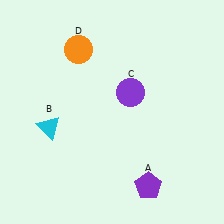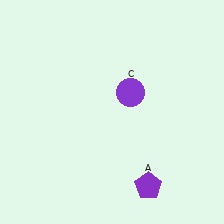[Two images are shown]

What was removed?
The orange circle (D), the cyan triangle (B) were removed in Image 2.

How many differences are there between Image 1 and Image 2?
There are 2 differences between the two images.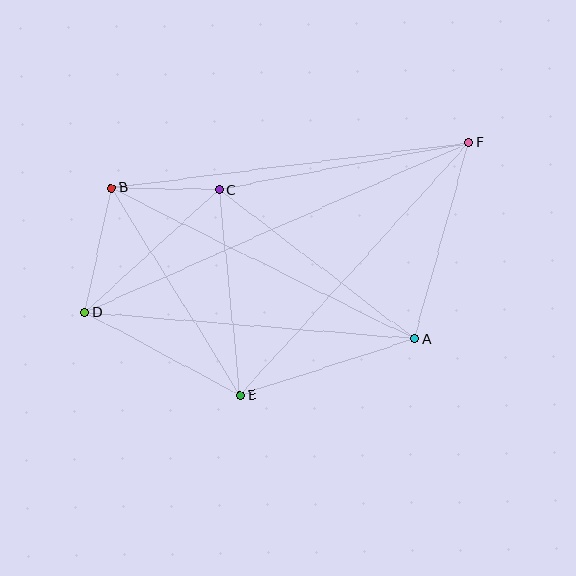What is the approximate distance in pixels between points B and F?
The distance between B and F is approximately 360 pixels.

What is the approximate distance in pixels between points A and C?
The distance between A and C is approximately 246 pixels.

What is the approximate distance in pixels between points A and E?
The distance between A and E is approximately 183 pixels.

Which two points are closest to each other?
Points B and C are closest to each other.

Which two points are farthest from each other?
Points D and F are farthest from each other.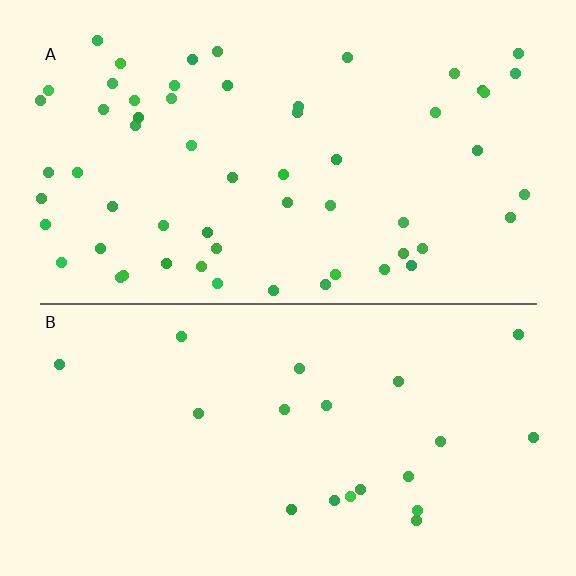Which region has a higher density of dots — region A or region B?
A (the top).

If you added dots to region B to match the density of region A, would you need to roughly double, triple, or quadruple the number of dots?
Approximately triple.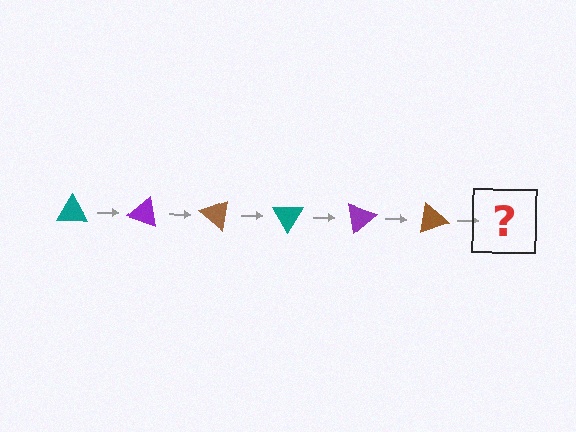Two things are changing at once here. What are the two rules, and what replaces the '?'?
The two rules are that it rotates 20 degrees each step and the color cycles through teal, purple, and brown. The '?' should be a teal triangle, rotated 120 degrees from the start.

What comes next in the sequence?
The next element should be a teal triangle, rotated 120 degrees from the start.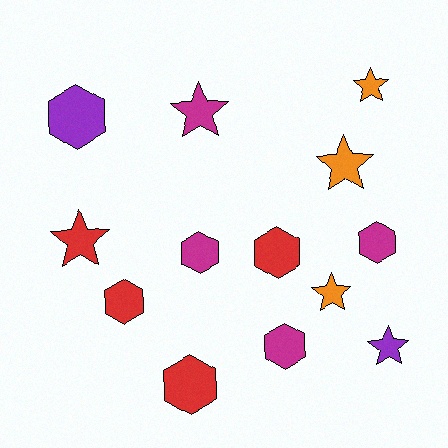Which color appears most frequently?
Red, with 4 objects.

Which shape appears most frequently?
Hexagon, with 7 objects.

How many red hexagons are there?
There are 3 red hexagons.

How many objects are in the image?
There are 13 objects.